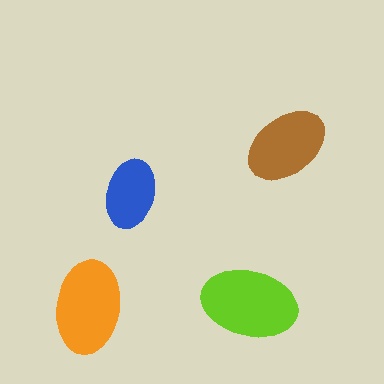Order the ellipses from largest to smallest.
the lime one, the orange one, the brown one, the blue one.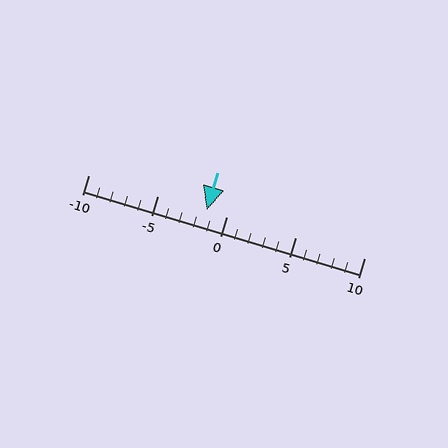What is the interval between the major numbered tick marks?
The major tick marks are spaced 5 units apart.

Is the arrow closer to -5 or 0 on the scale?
The arrow is closer to 0.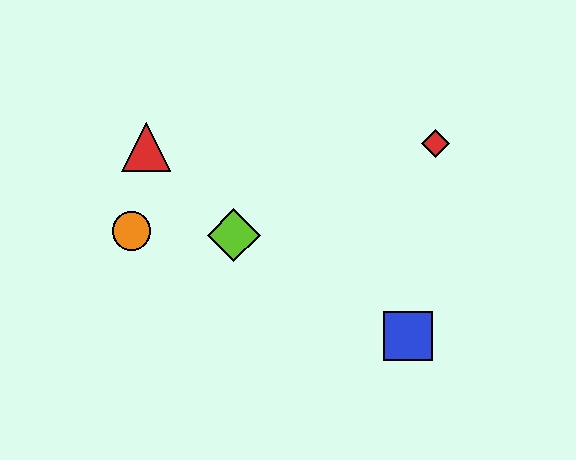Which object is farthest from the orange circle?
The red diamond is farthest from the orange circle.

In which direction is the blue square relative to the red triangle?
The blue square is to the right of the red triangle.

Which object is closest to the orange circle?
The red triangle is closest to the orange circle.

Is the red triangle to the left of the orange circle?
No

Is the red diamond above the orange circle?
Yes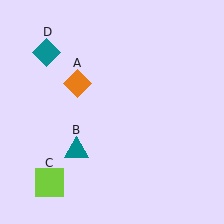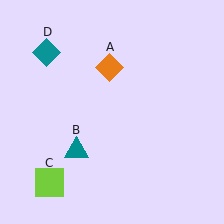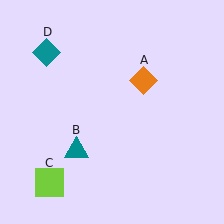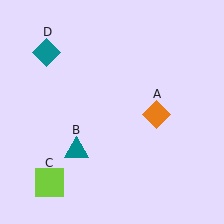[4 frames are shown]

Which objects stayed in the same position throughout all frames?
Teal triangle (object B) and lime square (object C) and teal diamond (object D) remained stationary.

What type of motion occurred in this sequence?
The orange diamond (object A) rotated clockwise around the center of the scene.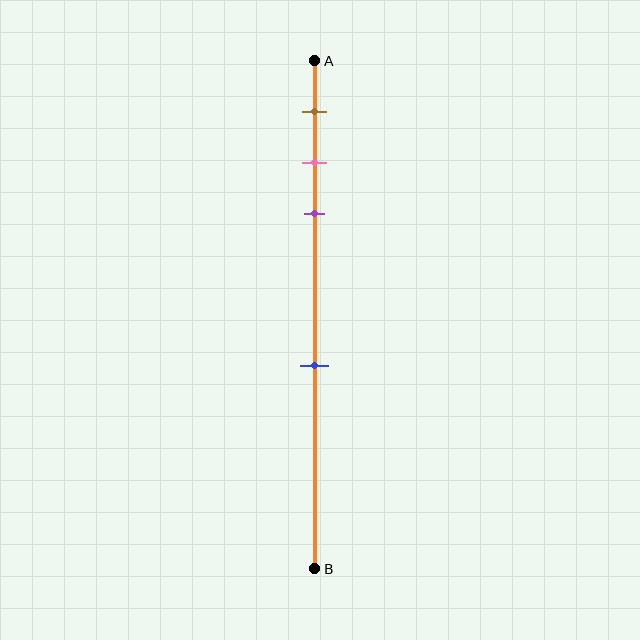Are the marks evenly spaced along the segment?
No, the marks are not evenly spaced.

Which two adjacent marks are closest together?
The pink and purple marks are the closest adjacent pair.